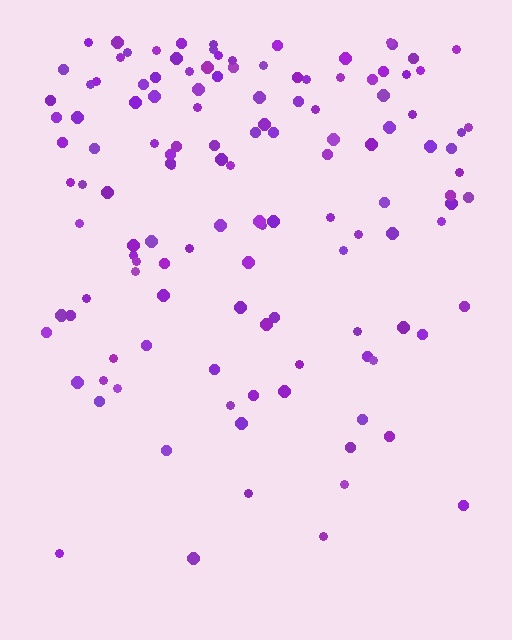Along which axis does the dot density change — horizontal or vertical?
Vertical.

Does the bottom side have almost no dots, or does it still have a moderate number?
Still a moderate number, just noticeably fewer than the top.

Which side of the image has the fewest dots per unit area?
The bottom.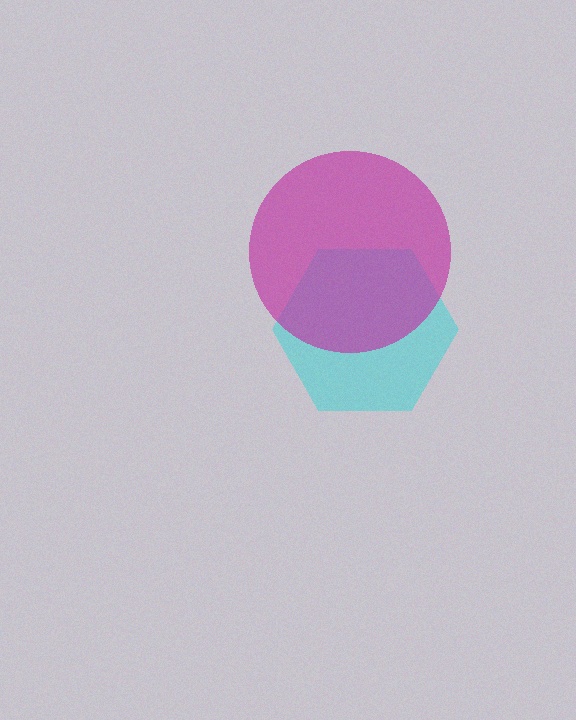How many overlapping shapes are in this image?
There are 2 overlapping shapes in the image.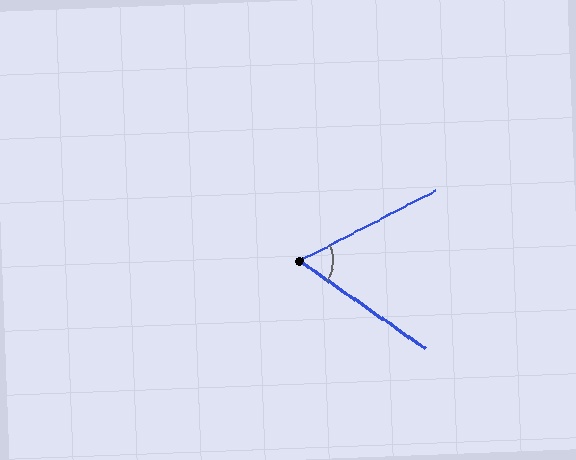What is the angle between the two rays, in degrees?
Approximately 62 degrees.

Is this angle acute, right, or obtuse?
It is acute.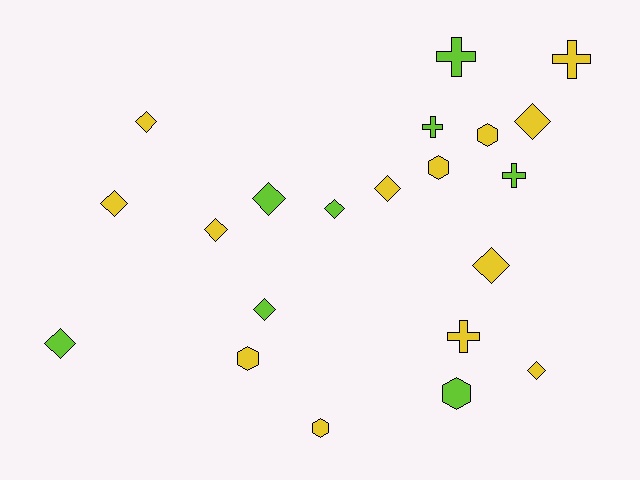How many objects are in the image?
There are 21 objects.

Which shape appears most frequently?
Diamond, with 11 objects.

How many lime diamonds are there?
There are 4 lime diamonds.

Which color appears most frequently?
Yellow, with 13 objects.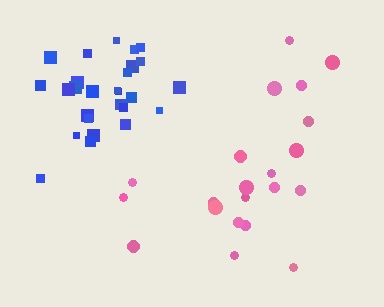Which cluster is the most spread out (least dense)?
Pink.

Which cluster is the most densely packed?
Blue.